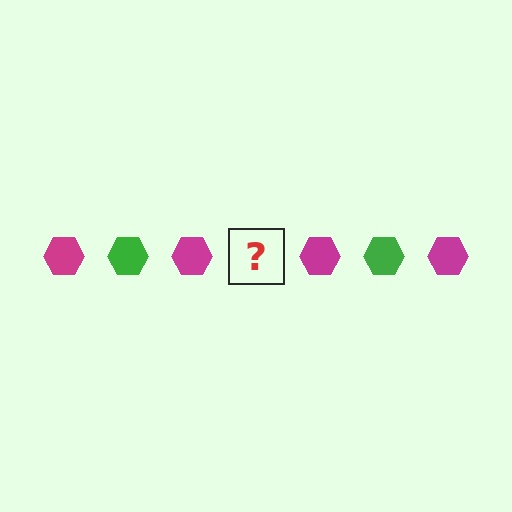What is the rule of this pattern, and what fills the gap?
The rule is that the pattern cycles through magenta, green hexagons. The gap should be filled with a green hexagon.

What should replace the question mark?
The question mark should be replaced with a green hexagon.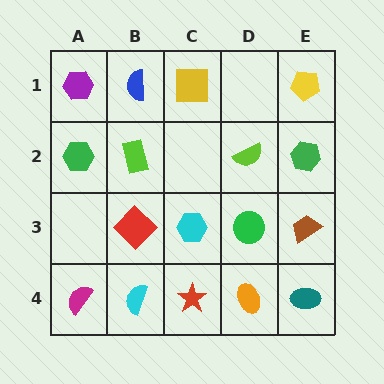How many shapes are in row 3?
4 shapes.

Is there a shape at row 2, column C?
No, that cell is empty.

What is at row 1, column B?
A blue semicircle.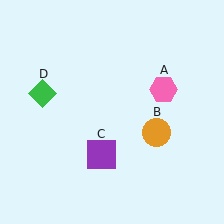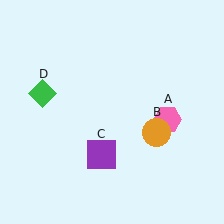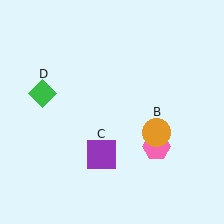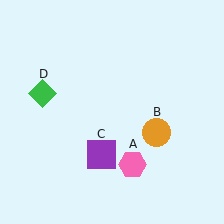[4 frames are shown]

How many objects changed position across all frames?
1 object changed position: pink hexagon (object A).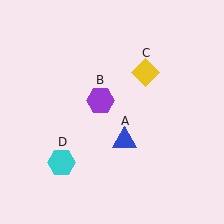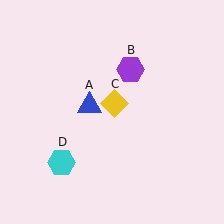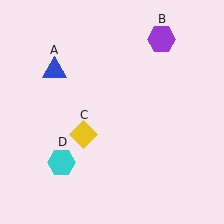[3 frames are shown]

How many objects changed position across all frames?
3 objects changed position: blue triangle (object A), purple hexagon (object B), yellow diamond (object C).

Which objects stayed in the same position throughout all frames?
Cyan hexagon (object D) remained stationary.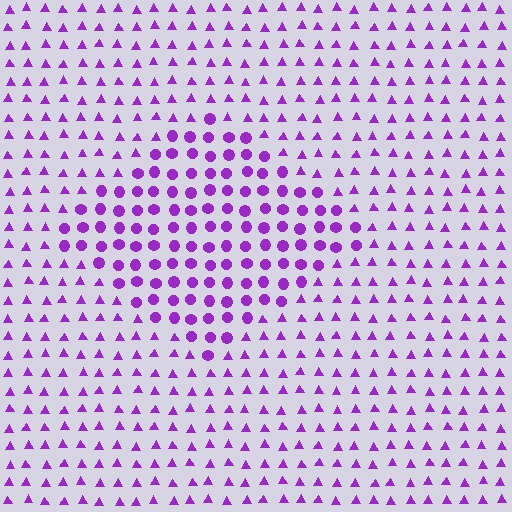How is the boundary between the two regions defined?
The boundary is defined by a change in element shape: circles inside vs. triangles outside. All elements share the same color and spacing.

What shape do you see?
I see a diamond.